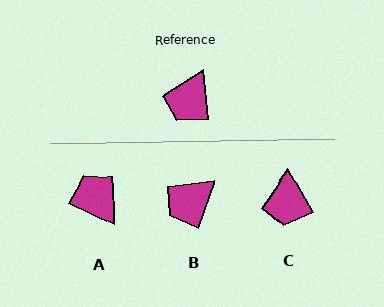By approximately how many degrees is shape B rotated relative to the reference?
Approximately 25 degrees clockwise.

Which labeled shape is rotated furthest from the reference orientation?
A, about 122 degrees away.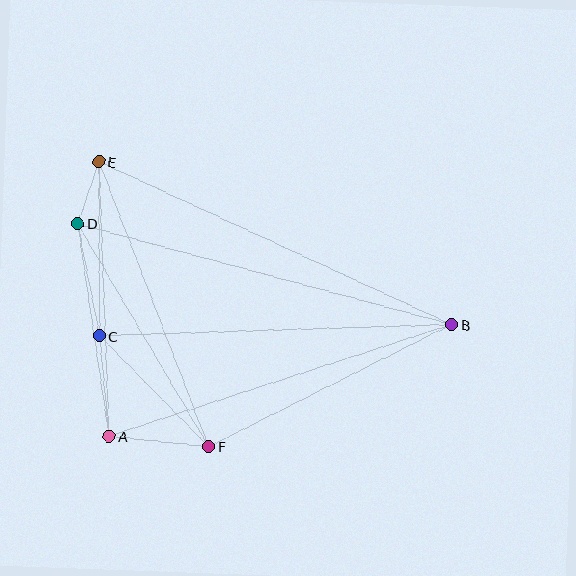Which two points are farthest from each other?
Points B and E are farthest from each other.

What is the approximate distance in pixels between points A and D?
The distance between A and D is approximately 215 pixels.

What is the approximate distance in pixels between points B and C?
The distance between B and C is approximately 353 pixels.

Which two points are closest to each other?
Points D and E are closest to each other.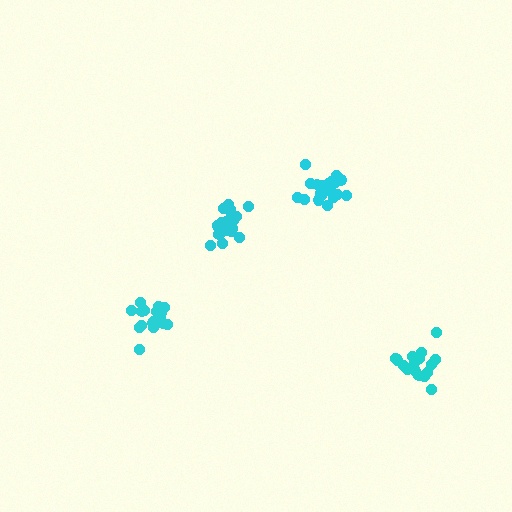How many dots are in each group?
Group 1: 17 dots, Group 2: 21 dots, Group 3: 18 dots, Group 4: 20 dots (76 total).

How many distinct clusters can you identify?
There are 4 distinct clusters.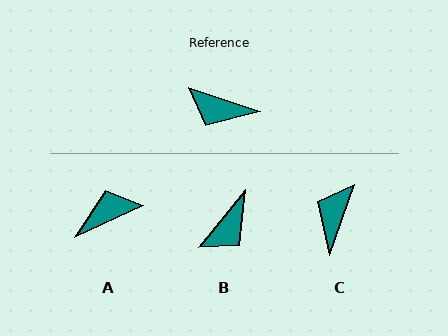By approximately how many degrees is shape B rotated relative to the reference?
Approximately 69 degrees counter-clockwise.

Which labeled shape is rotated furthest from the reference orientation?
A, about 136 degrees away.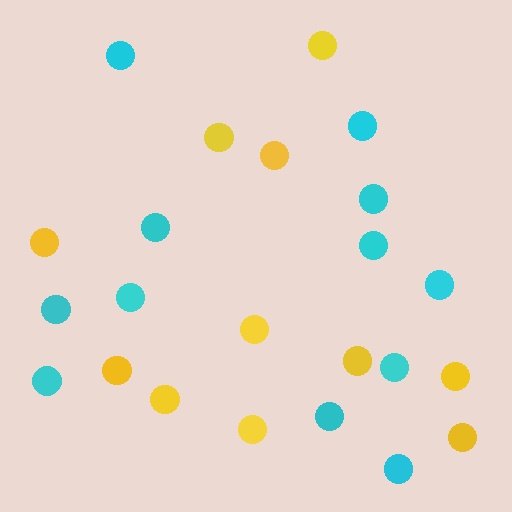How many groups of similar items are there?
There are 2 groups: one group of yellow circles (11) and one group of cyan circles (12).